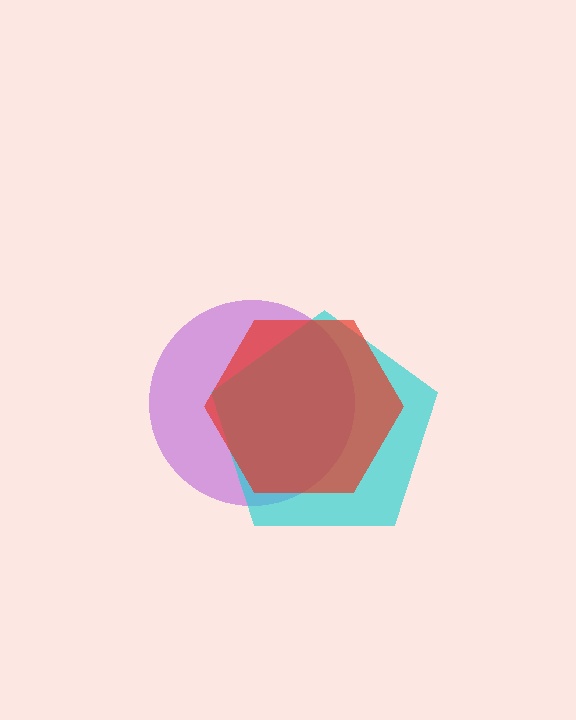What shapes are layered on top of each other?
The layered shapes are: a purple circle, a cyan pentagon, a red hexagon.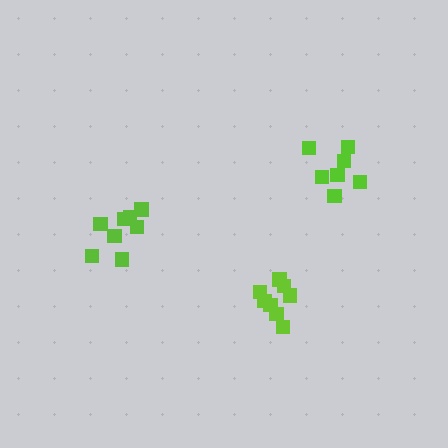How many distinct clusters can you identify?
There are 3 distinct clusters.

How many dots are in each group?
Group 1: 8 dots, Group 2: 8 dots, Group 3: 7 dots (23 total).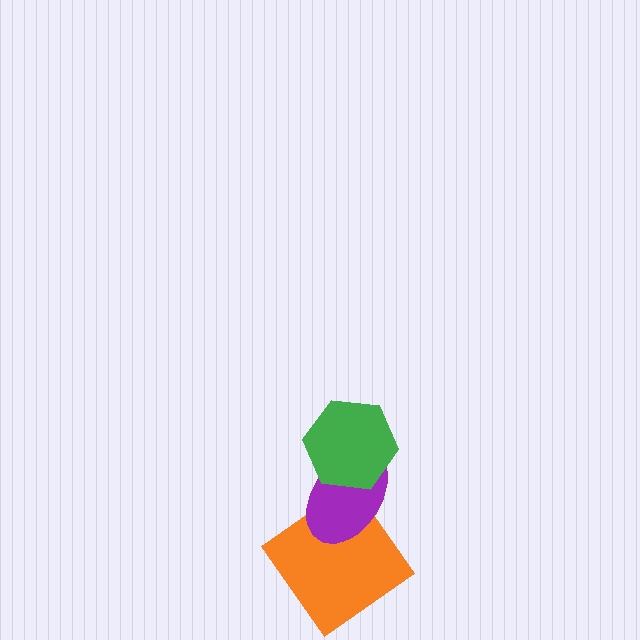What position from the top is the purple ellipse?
The purple ellipse is 2nd from the top.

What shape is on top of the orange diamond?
The purple ellipse is on top of the orange diamond.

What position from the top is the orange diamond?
The orange diamond is 3rd from the top.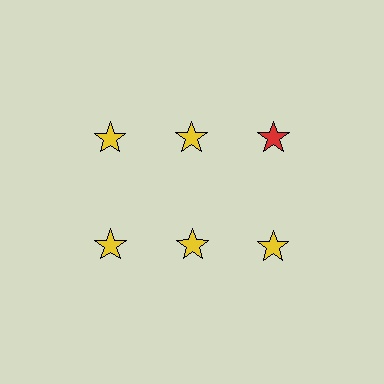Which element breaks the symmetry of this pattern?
The red star in the top row, center column breaks the symmetry. All other shapes are yellow stars.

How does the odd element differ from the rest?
It has a different color: red instead of yellow.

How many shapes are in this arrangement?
There are 6 shapes arranged in a grid pattern.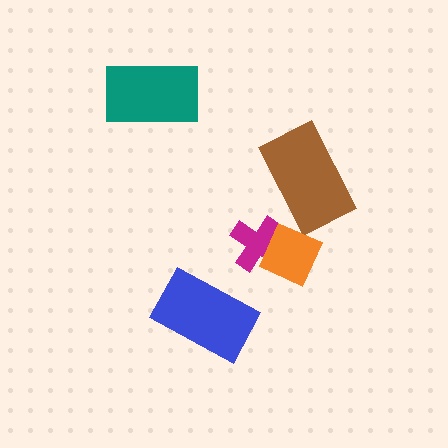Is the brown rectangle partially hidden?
No, no other shape covers it.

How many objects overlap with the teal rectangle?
0 objects overlap with the teal rectangle.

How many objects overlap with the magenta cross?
1 object overlaps with the magenta cross.